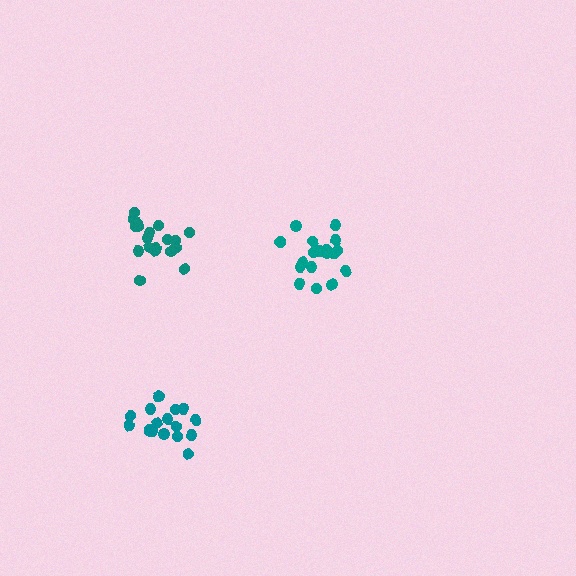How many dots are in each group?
Group 1: 19 dots, Group 2: 17 dots, Group 3: 19 dots (55 total).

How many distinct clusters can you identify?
There are 3 distinct clusters.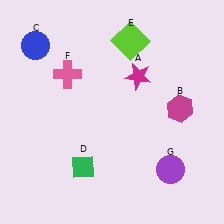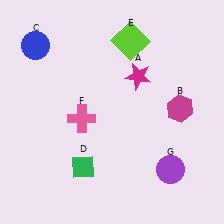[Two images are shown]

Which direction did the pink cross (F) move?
The pink cross (F) moved down.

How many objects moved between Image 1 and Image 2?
1 object moved between the two images.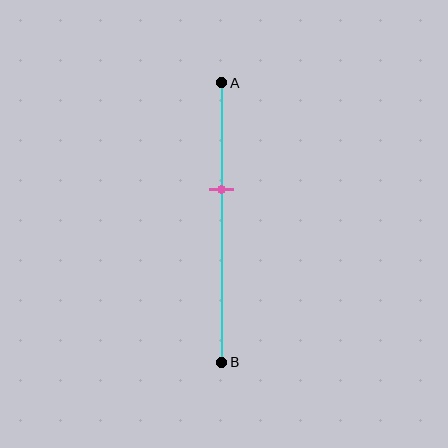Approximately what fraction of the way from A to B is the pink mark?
The pink mark is approximately 40% of the way from A to B.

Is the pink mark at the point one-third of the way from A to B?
No, the mark is at about 40% from A, not at the 33% one-third point.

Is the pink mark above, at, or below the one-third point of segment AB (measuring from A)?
The pink mark is below the one-third point of segment AB.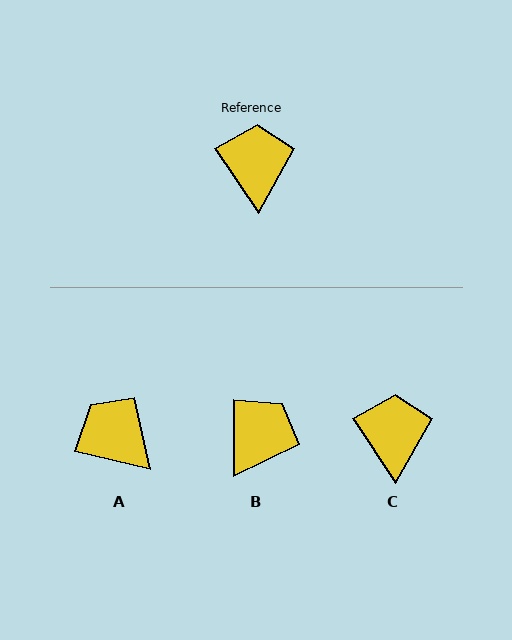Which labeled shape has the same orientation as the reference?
C.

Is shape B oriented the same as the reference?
No, it is off by about 34 degrees.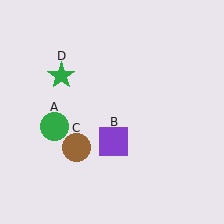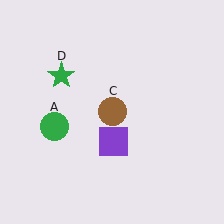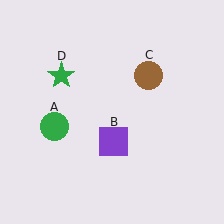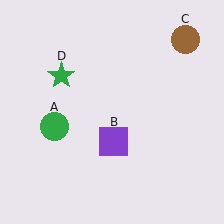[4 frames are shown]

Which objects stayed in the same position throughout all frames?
Green circle (object A) and purple square (object B) and green star (object D) remained stationary.